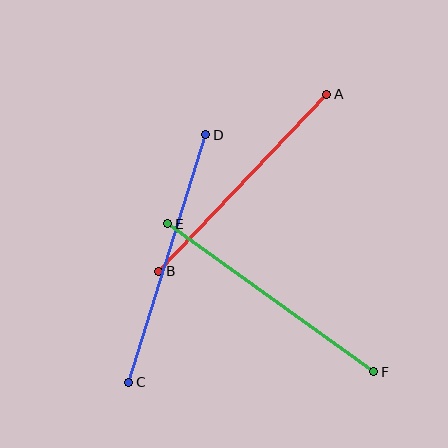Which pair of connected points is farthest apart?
Points C and D are farthest apart.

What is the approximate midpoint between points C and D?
The midpoint is at approximately (167, 258) pixels.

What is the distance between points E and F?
The distance is approximately 254 pixels.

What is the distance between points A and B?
The distance is approximately 244 pixels.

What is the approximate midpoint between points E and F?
The midpoint is at approximately (271, 298) pixels.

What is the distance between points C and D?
The distance is approximately 259 pixels.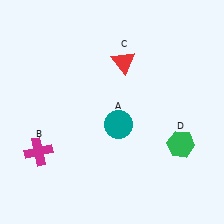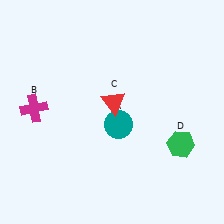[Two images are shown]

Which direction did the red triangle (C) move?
The red triangle (C) moved down.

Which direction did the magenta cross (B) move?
The magenta cross (B) moved up.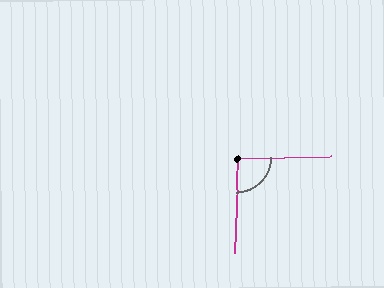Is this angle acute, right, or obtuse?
It is approximately a right angle.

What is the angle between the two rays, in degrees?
Approximately 93 degrees.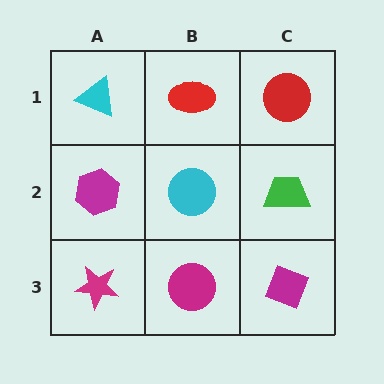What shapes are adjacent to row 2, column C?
A red circle (row 1, column C), a magenta diamond (row 3, column C), a cyan circle (row 2, column B).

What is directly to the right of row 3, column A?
A magenta circle.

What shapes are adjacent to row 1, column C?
A green trapezoid (row 2, column C), a red ellipse (row 1, column B).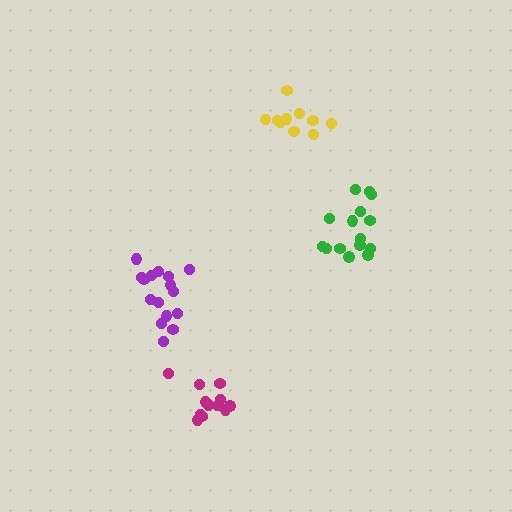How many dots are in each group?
Group 1: 10 dots, Group 2: 12 dots, Group 3: 16 dots, Group 4: 15 dots (53 total).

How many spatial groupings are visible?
There are 4 spatial groupings.